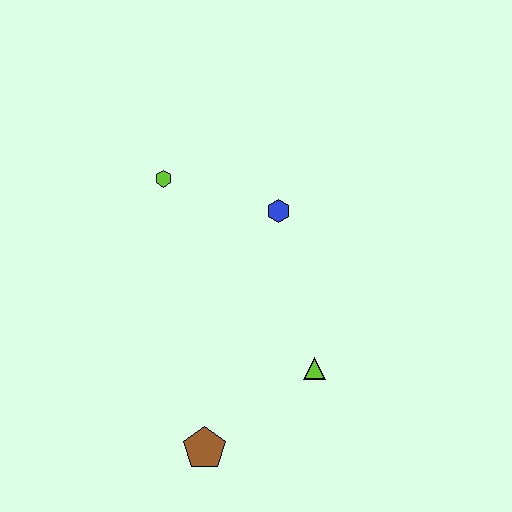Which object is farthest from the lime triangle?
The lime hexagon is farthest from the lime triangle.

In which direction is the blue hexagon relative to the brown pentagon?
The blue hexagon is above the brown pentagon.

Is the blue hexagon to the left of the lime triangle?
Yes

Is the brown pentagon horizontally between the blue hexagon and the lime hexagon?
Yes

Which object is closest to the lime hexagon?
The blue hexagon is closest to the lime hexagon.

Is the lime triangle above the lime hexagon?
No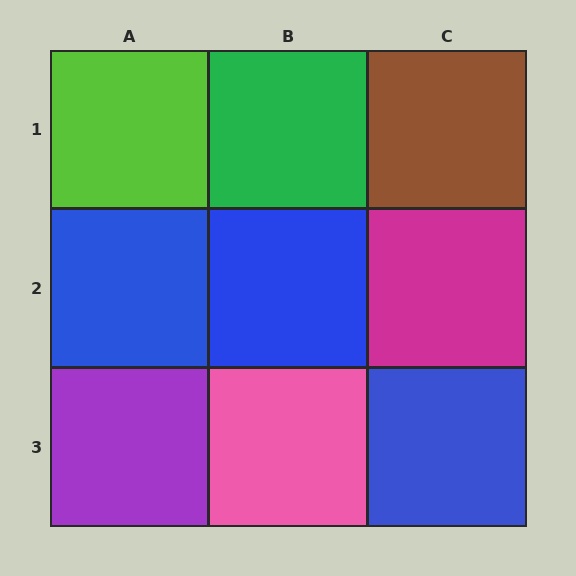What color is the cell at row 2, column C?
Magenta.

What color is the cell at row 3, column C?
Blue.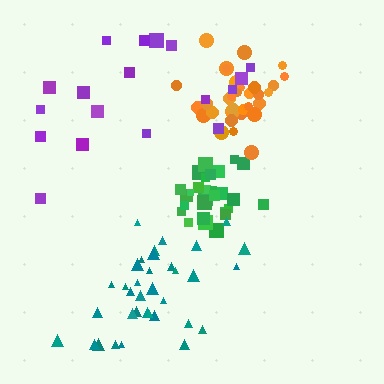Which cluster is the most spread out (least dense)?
Purple.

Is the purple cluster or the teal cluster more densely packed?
Teal.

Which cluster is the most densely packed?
Green.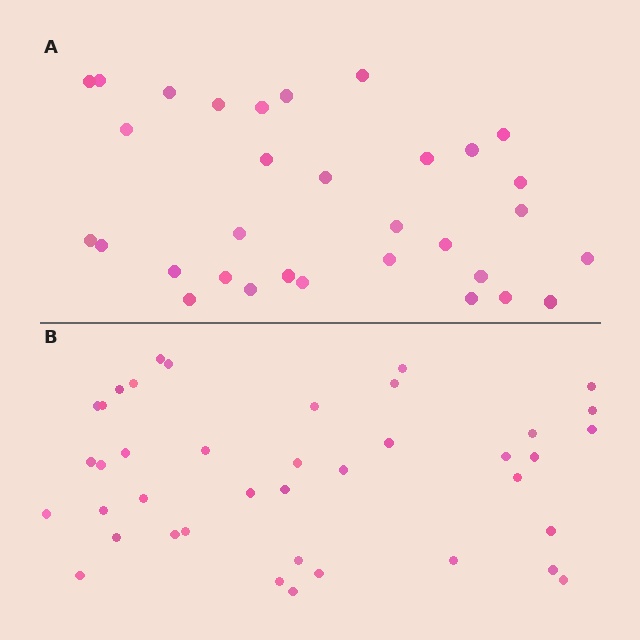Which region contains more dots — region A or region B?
Region B (the bottom region) has more dots.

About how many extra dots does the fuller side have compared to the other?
Region B has roughly 8 or so more dots than region A.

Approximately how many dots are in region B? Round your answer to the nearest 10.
About 40 dots.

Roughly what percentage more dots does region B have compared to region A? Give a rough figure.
About 25% more.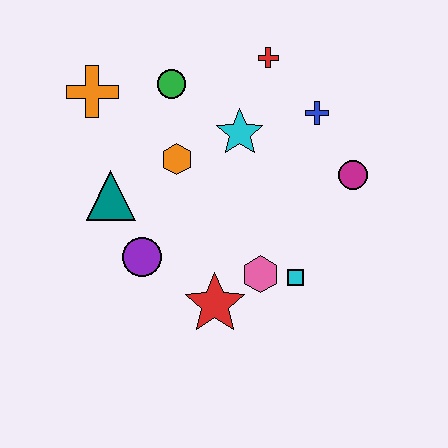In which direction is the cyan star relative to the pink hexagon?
The cyan star is above the pink hexagon.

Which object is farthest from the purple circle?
The red cross is farthest from the purple circle.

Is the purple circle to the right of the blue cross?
No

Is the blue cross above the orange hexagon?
Yes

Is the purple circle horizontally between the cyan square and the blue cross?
No